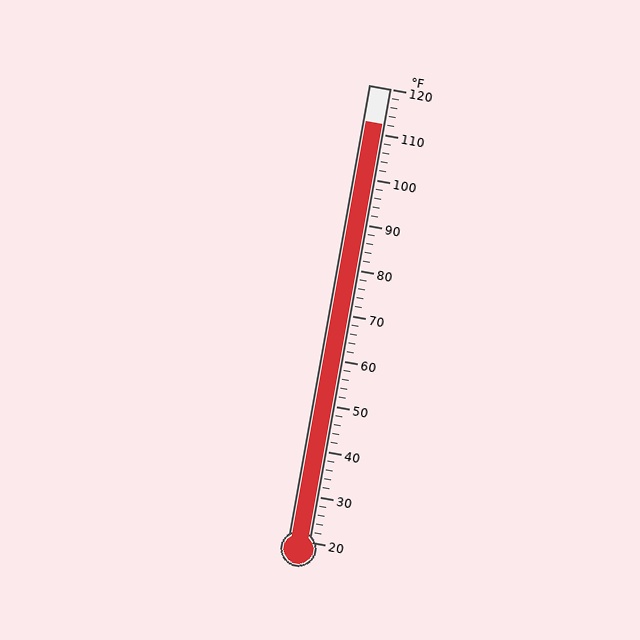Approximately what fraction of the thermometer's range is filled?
The thermometer is filled to approximately 90% of its range.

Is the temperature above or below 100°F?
The temperature is above 100°F.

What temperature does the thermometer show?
The thermometer shows approximately 112°F.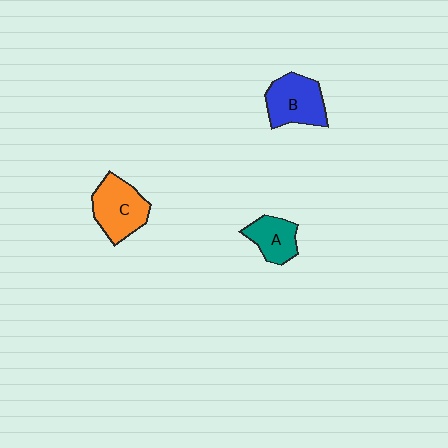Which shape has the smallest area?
Shape A (teal).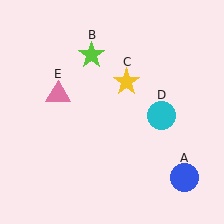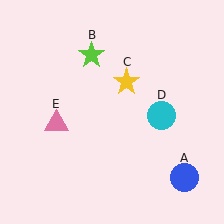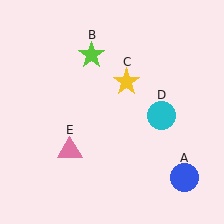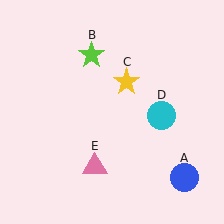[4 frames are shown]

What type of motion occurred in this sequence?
The pink triangle (object E) rotated counterclockwise around the center of the scene.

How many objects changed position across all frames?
1 object changed position: pink triangle (object E).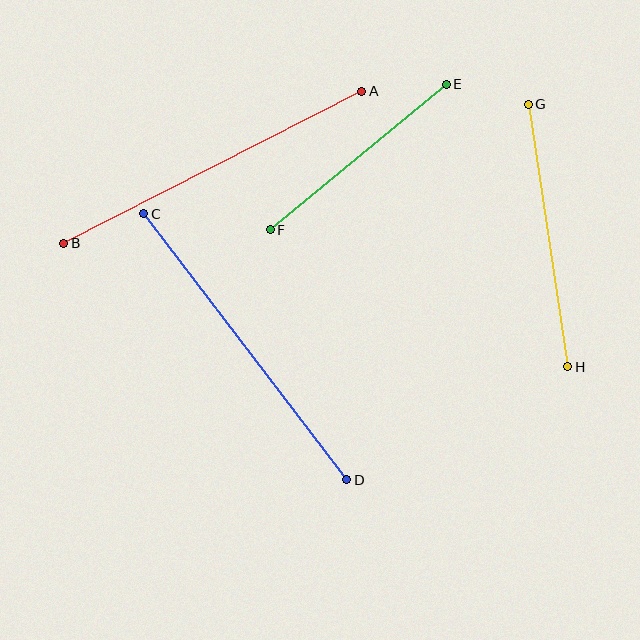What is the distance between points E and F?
The distance is approximately 229 pixels.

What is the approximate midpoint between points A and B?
The midpoint is at approximately (213, 167) pixels.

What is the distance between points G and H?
The distance is approximately 265 pixels.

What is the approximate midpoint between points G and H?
The midpoint is at approximately (548, 236) pixels.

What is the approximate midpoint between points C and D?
The midpoint is at approximately (245, 347) pixels.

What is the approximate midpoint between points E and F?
The midpoint is at approximately (358, 157) pixels.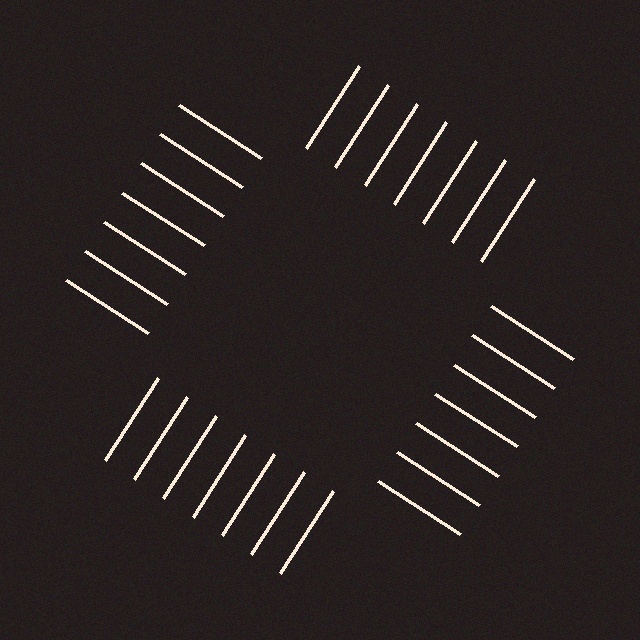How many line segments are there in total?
28 — 7 along each of the 4 edges.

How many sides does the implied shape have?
4 sides — the line-ends trace a square.